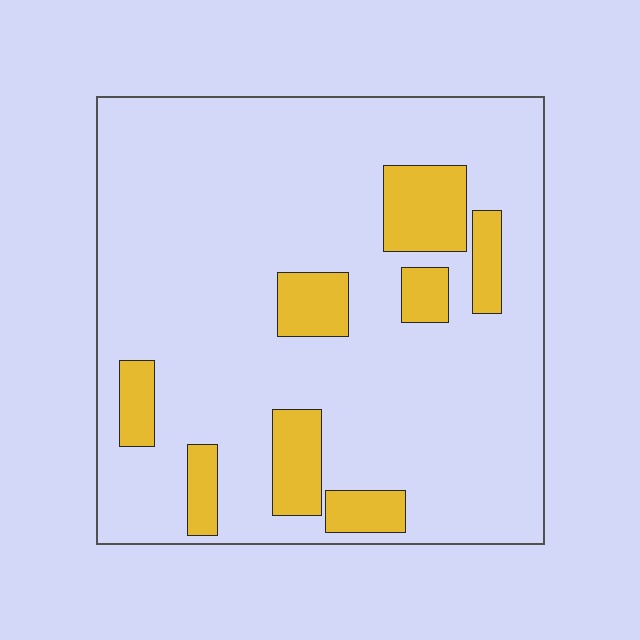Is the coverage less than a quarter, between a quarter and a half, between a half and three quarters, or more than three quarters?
Less than a quarter.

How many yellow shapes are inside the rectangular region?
8.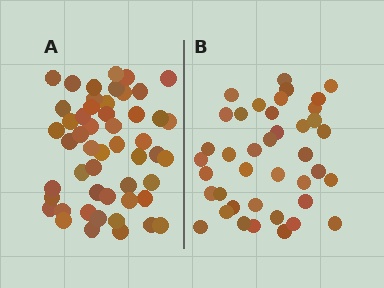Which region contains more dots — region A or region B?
Region A (the left region) has more dots.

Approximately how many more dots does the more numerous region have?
Region A has roughly 12 or so more dots than region B.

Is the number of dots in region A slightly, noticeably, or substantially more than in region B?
Region A has noticeably more, but not dramatically so. The ratio is roughly 1.3 to 1.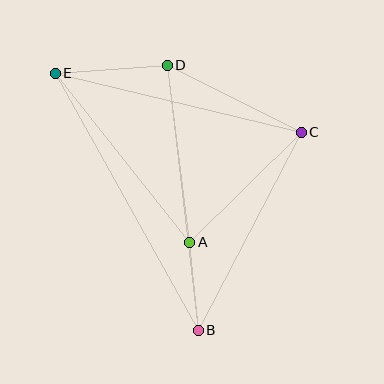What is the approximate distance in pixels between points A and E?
The distance between A and E is approximately 216 pixels.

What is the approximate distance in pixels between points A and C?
The distance between A and C is approximately 157 pixels.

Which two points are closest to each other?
Points A and B are closest to each other.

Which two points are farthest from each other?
Points B and E are farthest from each other.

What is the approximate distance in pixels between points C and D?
The distance between C and D is approximately 150 pixels.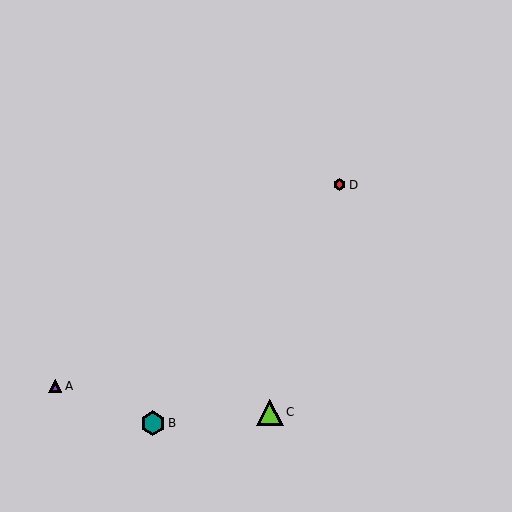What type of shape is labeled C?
Shape C is a lime triangle.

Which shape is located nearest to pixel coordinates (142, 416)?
The teal hexagon (labeled B) at (153, 423) is nearest to that location.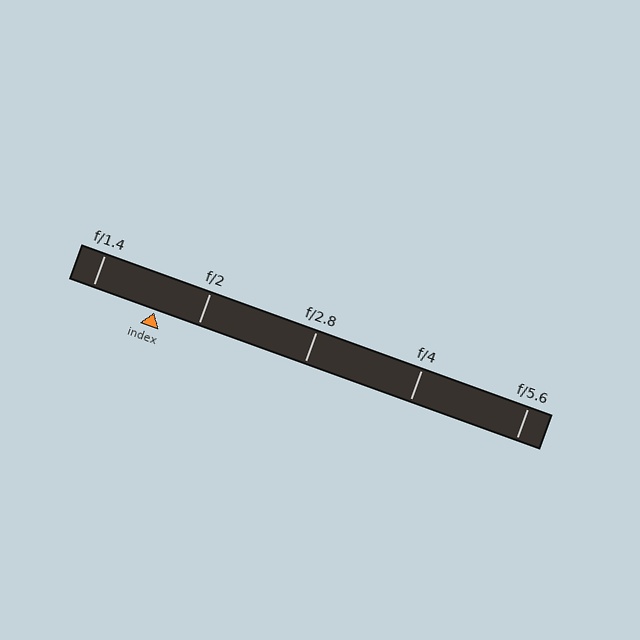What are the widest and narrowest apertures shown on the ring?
The widest aperture shown is f/1.4 and the narrowest is f/5.6.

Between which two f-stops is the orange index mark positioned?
The index mark is between f/1.4 and f/2.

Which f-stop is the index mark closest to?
The index mark is closest to f/2.